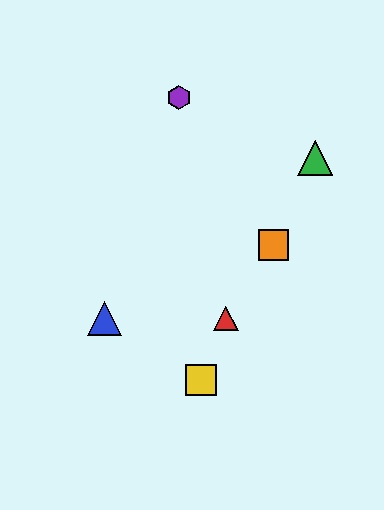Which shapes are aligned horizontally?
The red triangle, the blue triangle are aligned horizontally.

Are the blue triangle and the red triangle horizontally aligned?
Yes, both are at y≈318.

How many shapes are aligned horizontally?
2 shapes (the red triangle, the blue triangle) are aligned horizontally.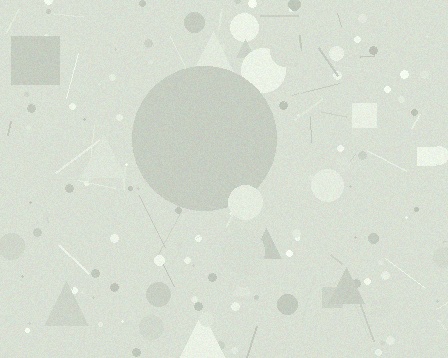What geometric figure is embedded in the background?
A circle is embedded in the background.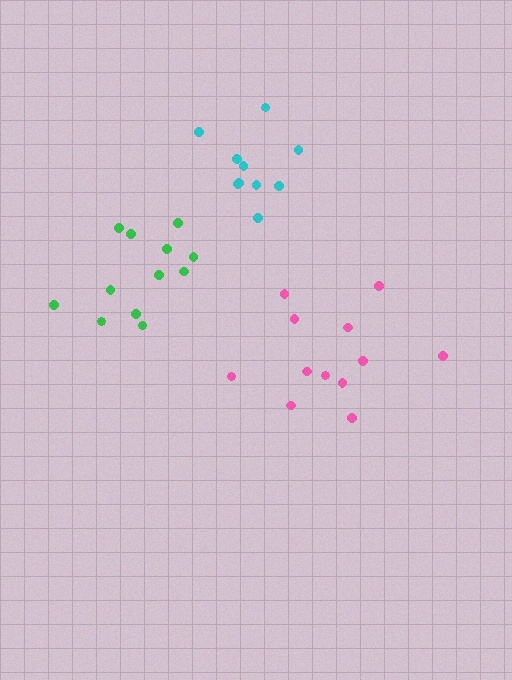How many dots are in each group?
Group 1: 10 dots, Group 2: 12 dots, Group 3: 12 dots (34 total).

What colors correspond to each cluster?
The clusters are colored: cyan, green, pink.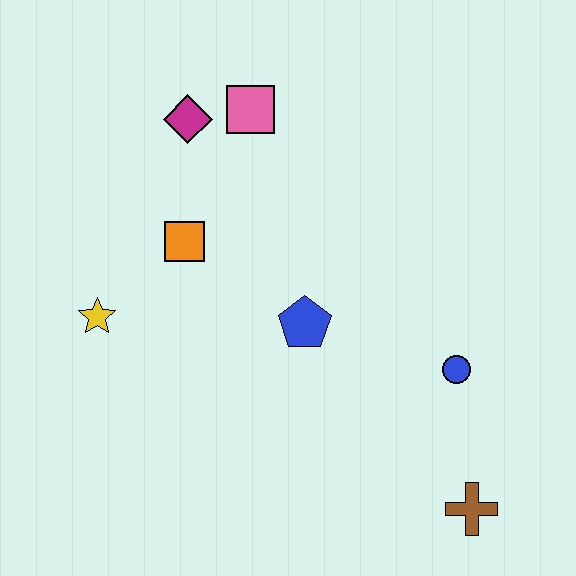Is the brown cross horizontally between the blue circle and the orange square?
No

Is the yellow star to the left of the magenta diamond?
Yes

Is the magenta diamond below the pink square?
Yes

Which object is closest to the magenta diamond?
The pink square is closest to the magenta diamond.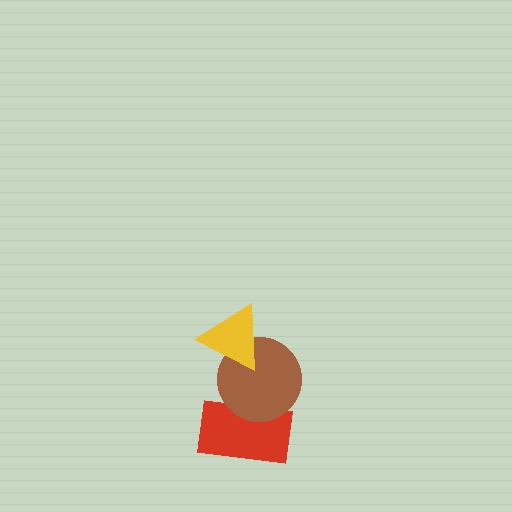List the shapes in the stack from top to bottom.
From top to bottom: the yellow triangle, the brown circle, the red rectangle.